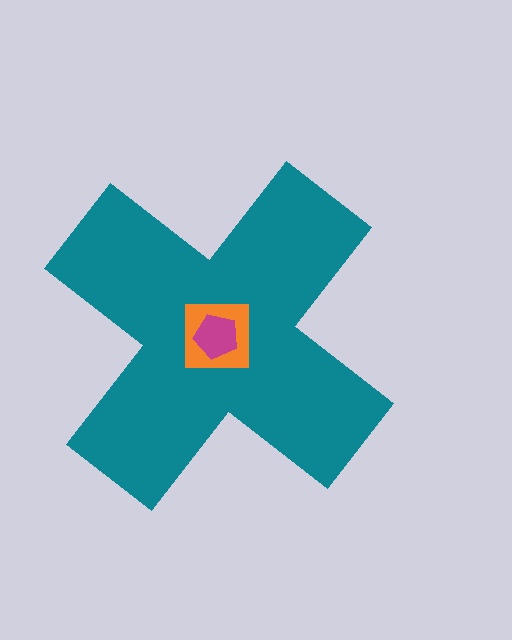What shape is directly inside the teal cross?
The orange square.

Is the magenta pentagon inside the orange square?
Yes.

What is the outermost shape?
The teal cross.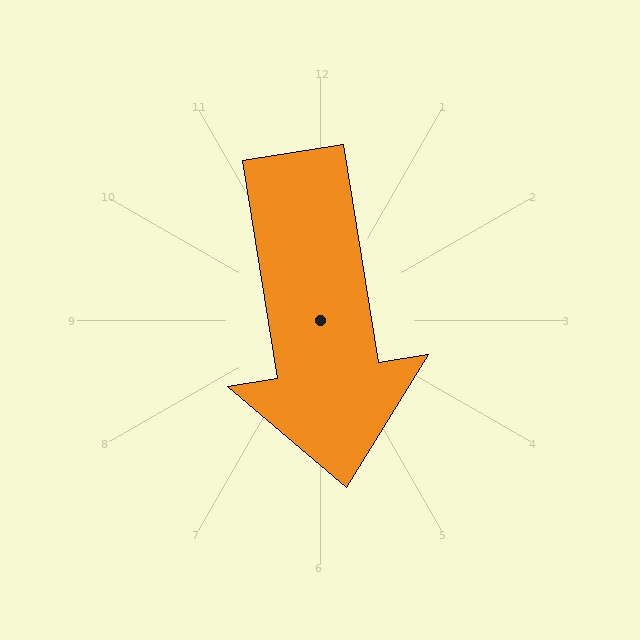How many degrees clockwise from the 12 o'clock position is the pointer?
Approximately 171 degrees.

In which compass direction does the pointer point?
South.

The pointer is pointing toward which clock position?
Roughly 6 o'clock.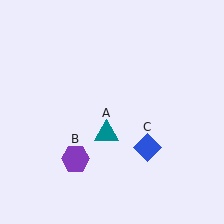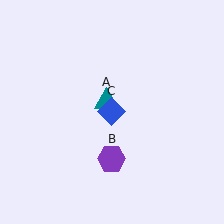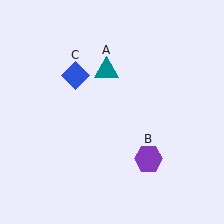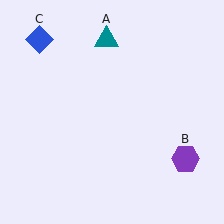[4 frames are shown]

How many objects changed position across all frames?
3 objects changed position: teal triangle (object A), purple hexagon (object B), blue diamond (object C).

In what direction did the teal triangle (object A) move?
The teal triangle (object A) moved up.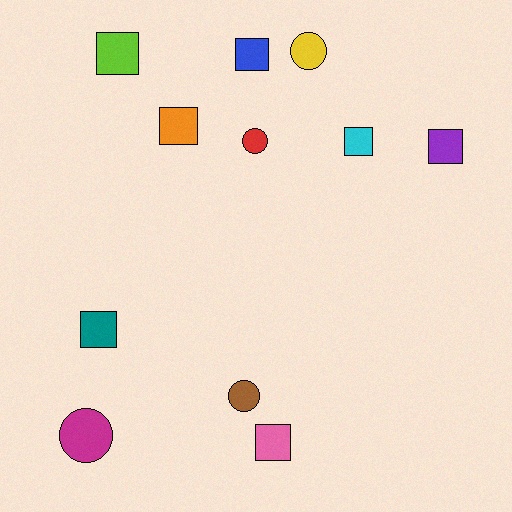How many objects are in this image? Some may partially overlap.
There are 11 objects.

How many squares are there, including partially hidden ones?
There are 7 squares.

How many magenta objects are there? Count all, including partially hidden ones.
There is 1 magenta object.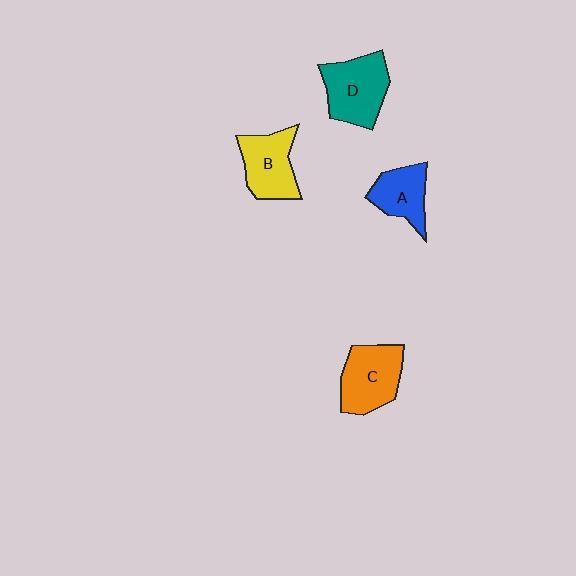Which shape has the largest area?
Shape D (teal).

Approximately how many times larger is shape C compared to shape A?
Approximately 1.4 times.